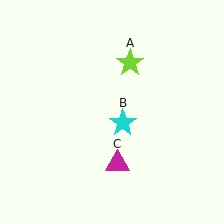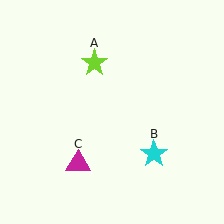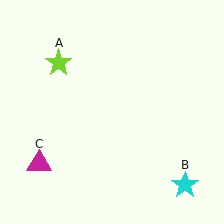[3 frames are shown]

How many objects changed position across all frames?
3 objects changed position: lime star (object A), cyan star (object B), magenta triangle (object C).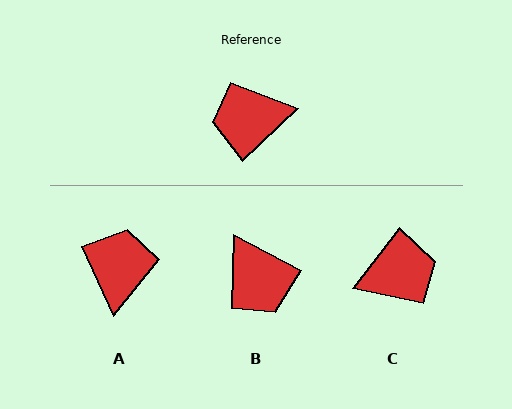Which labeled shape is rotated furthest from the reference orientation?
C, about 171 degrees away.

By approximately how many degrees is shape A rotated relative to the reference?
Approximately 108 degrees clockwise.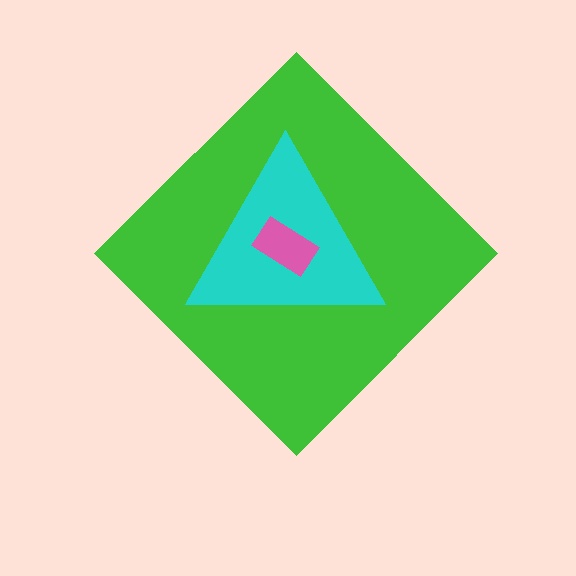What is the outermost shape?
The green diamond.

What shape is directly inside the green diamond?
The cyan triangle.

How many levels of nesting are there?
3.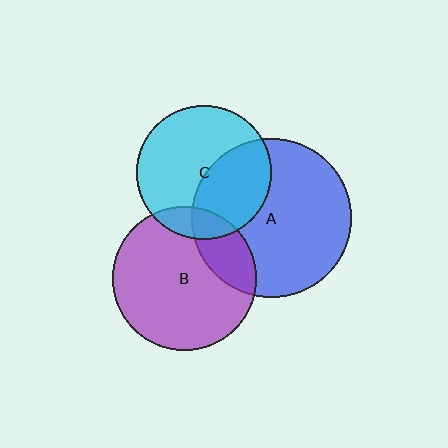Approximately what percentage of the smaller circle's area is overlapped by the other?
Approximately 20%.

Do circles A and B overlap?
Yes.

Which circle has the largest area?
Circle A (blue).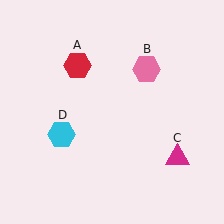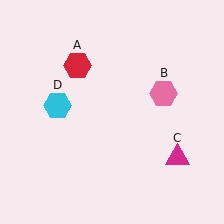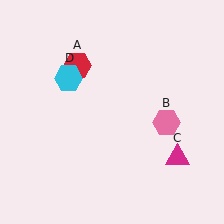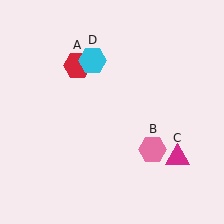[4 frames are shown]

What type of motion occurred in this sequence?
The pink hexagon (object B), cyan hexagon (object D) rotated clockwise around the center of the scene.